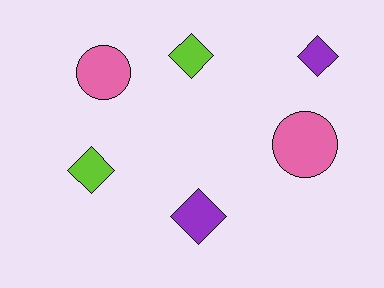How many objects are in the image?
There are 6 objects.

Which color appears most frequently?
Lime, with 2 objects.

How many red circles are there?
There are no red circles.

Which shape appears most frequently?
Diamond, with 4 objects.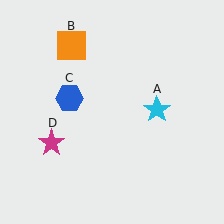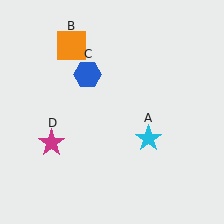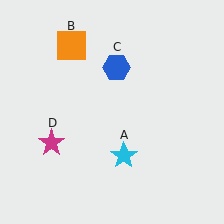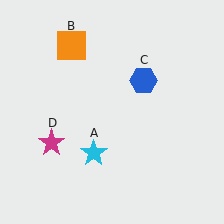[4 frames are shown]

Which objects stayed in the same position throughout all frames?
Orange square (object B) and magenta star (object D) remained stationary.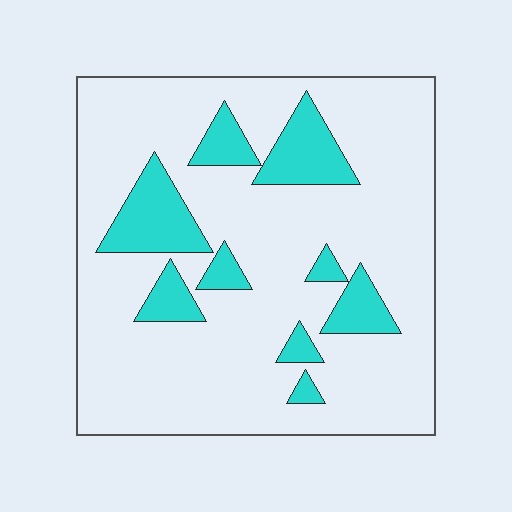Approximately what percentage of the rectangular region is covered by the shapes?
Approximately 20%.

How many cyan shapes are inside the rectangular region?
9.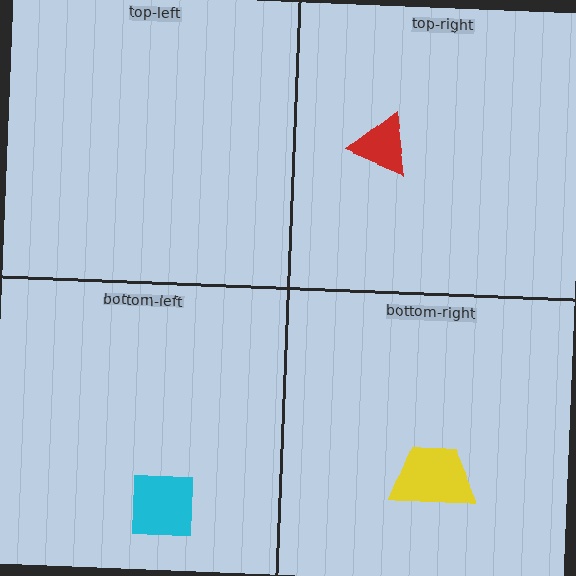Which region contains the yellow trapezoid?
The bottom-right region.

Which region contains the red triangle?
The top-right region.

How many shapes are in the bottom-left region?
1.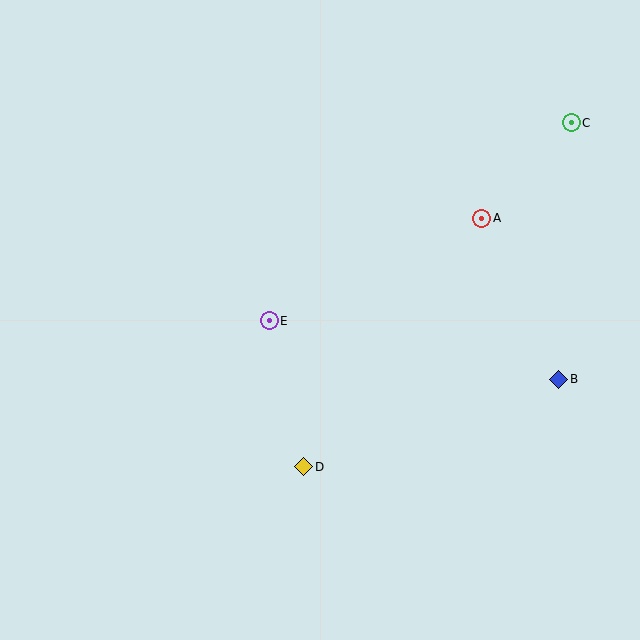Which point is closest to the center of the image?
Point E at (269, 321) is closest to the center.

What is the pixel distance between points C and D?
The distance between C and D is 436 pixels.